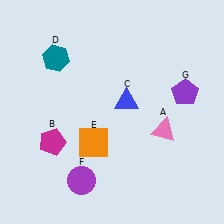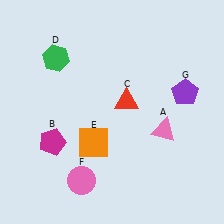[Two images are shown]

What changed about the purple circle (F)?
In Image 1, F is purple. In Image 2, it changed to pink.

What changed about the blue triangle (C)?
In Image 1, C is blue. In Image 2, it changed to red.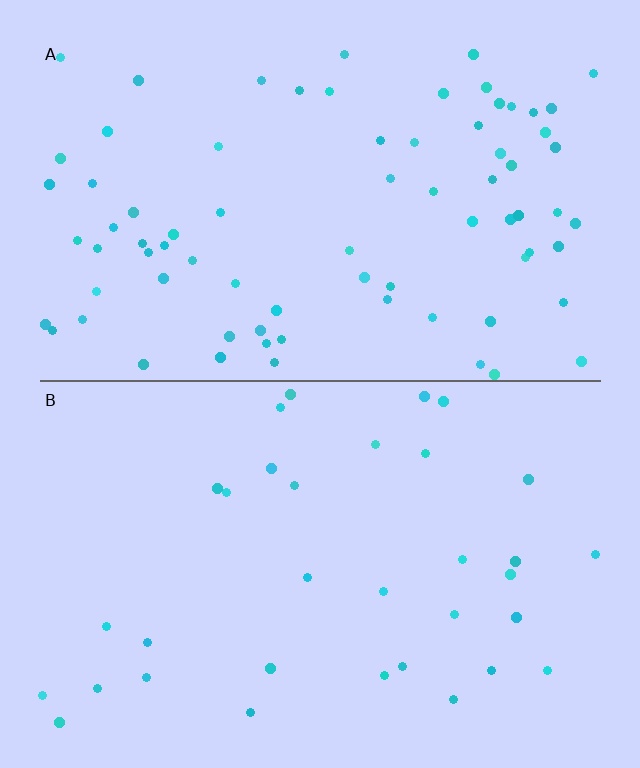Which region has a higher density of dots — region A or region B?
A (the top).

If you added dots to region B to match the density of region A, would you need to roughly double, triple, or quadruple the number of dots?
Approximately double.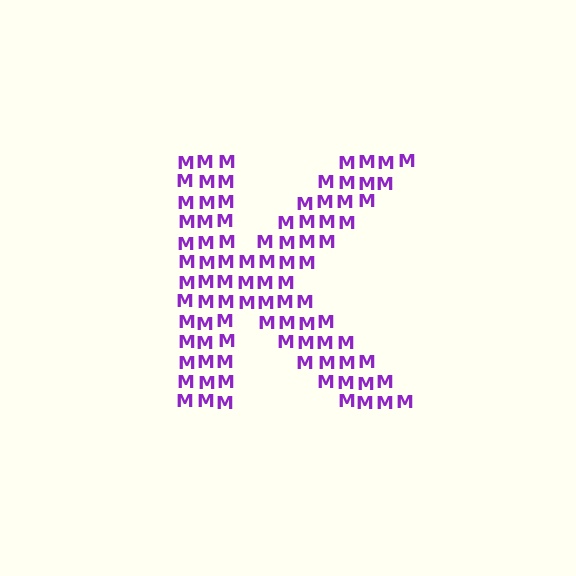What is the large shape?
The large shape is the letter K.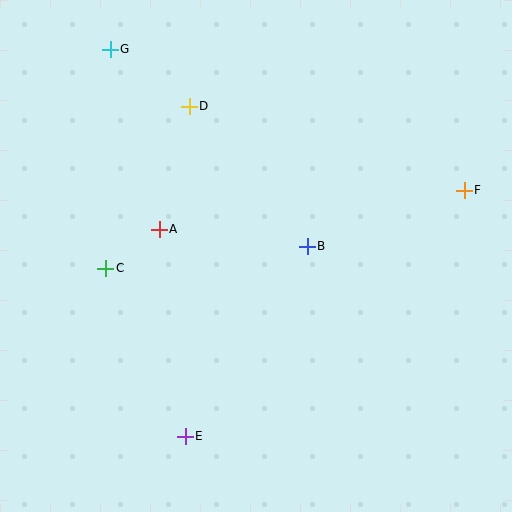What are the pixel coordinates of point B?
Point B is at (307, 246).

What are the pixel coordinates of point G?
Point G is at (110, 49).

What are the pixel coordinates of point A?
Point A is at (159, 229).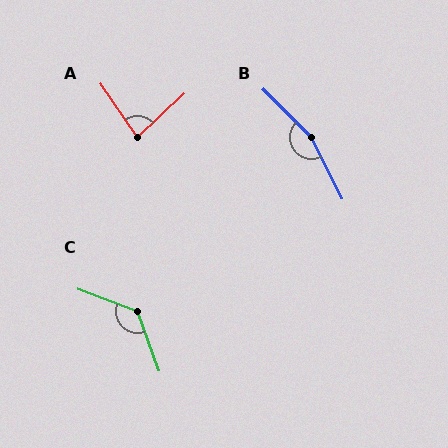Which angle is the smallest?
A, at approximately 81 degrees.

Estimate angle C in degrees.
Approximately 130 degrees.